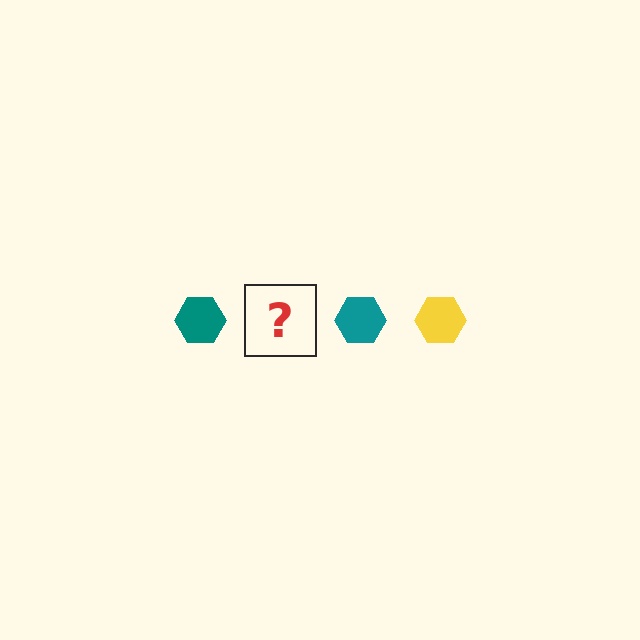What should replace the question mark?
The question mark should be replaced with a yellow hexagon.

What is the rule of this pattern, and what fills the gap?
The rule is that the pattern cycles through teal, yellow hexagons. The gap should be filled with a yellow hexagon.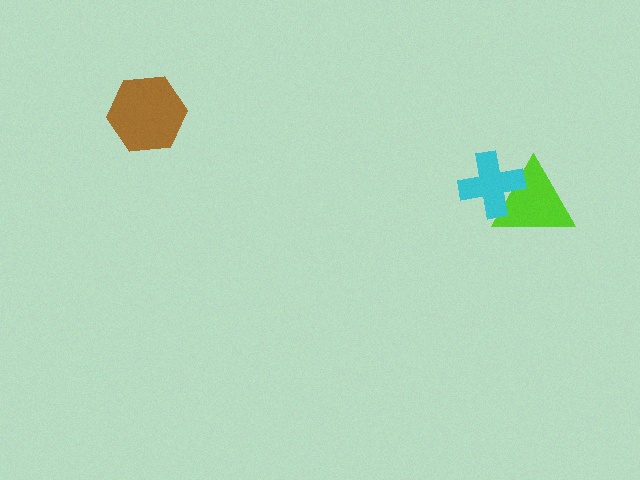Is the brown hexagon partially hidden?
No, no other shape covers it.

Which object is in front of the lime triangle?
The cyan cross is in front of the lime triangle.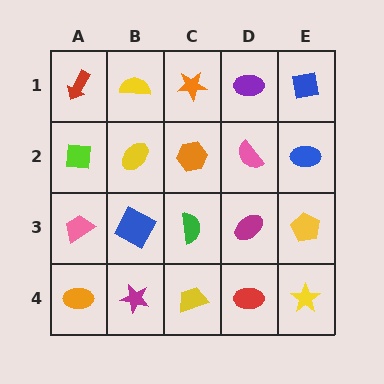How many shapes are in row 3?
5 shapes.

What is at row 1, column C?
An orange star.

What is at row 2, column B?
A yellow ellipse.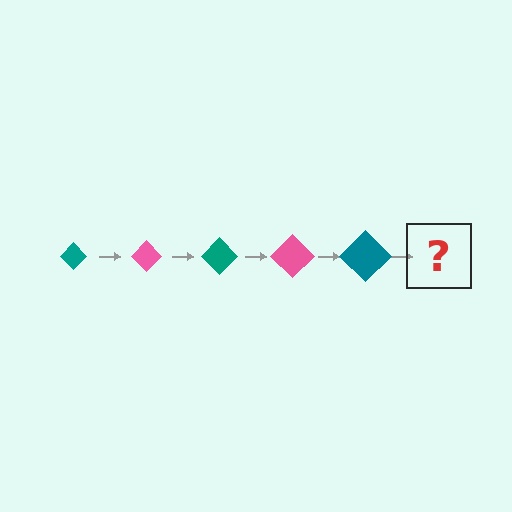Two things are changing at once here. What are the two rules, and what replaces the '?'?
The two rules are that the diamond grows larger each step and the color cycles through teal and pink. The '?' should be a pink diamond, larger than the previous one.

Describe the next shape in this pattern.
It should be a pink diamond, larger than the previous one.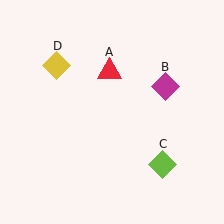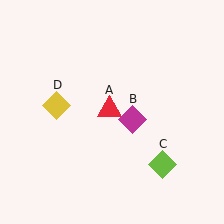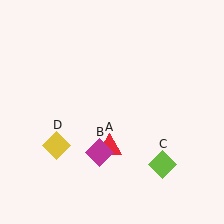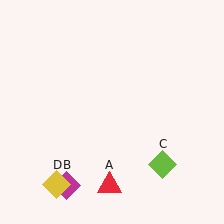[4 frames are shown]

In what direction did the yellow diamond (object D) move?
The yellow diamond (object D) moved down.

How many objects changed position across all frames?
3 objects changed position: red triangle (object A), magenta diamond (object B), yellow diamond (object D).